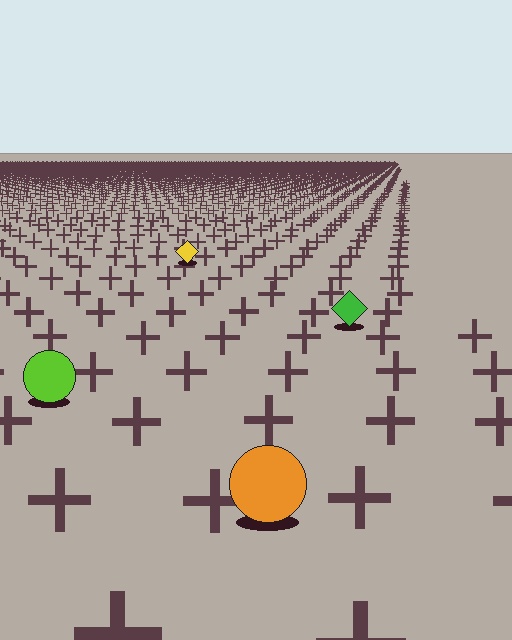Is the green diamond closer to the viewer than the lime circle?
No. The lime circle is closer — you can tell from the texture gradient: the ground texture is coarser near it.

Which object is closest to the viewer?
The orange circle is closest. The texture marks near it are larger and more spread out.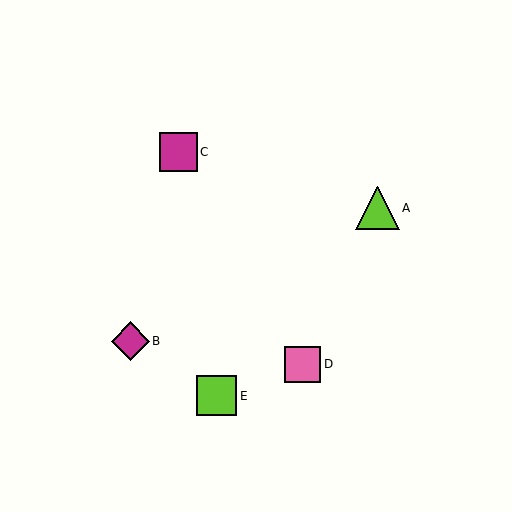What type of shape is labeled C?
Shape C is a magenta square.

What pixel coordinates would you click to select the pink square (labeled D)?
Click at (303, 364) to select the pink square D.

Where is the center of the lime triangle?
The center of the lime triangle is at (377, 208).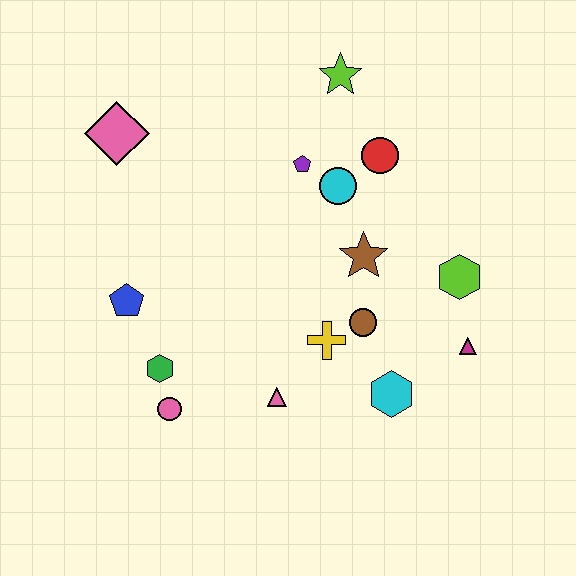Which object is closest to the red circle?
The cyan circle is closest to the red circle.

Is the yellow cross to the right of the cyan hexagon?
No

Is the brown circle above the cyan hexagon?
Yes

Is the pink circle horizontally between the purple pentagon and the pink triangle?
No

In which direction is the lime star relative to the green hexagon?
The lime star is above the green hexagon.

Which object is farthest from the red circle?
The pink circle is farthest from the red circle.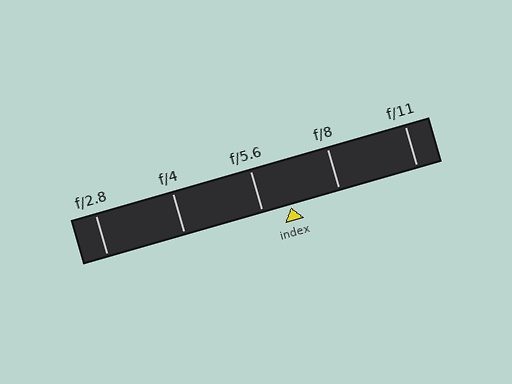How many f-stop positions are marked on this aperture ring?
There are 5 f-stop positions marked.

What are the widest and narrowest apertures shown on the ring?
The widest aperture shown is f/2.8 and the narrowest is f/11.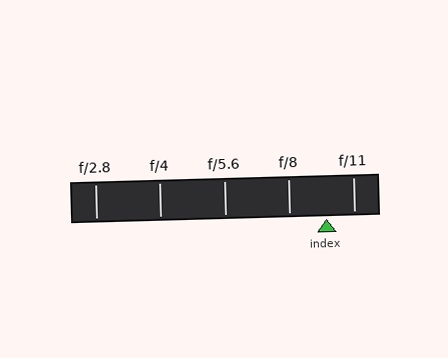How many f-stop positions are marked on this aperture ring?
There are 5 f-stop positions marked.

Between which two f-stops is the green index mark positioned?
The index mark is between f/8 and f/11.